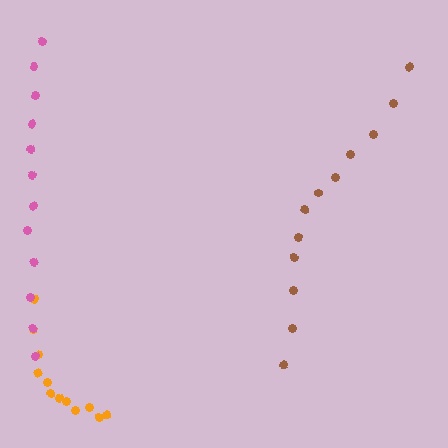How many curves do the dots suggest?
There are 3 distinct paths.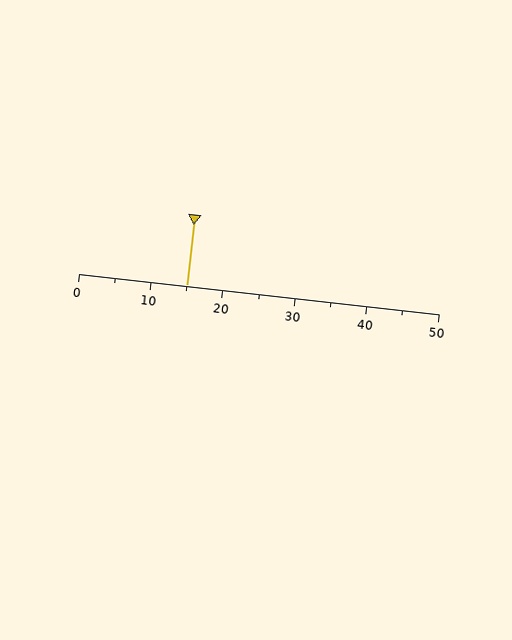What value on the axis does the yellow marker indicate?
The marker indicates approximately 15.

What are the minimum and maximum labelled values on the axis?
The axis runs from 0 to 50.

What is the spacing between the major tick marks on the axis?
The major ticks are spaced 10 apart.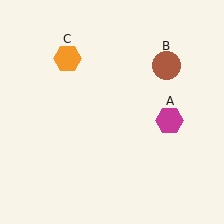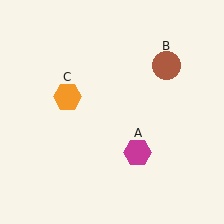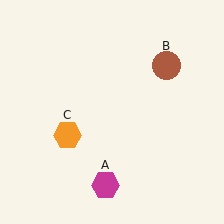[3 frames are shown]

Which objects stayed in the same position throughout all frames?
Brown circle (object B) remained stationary.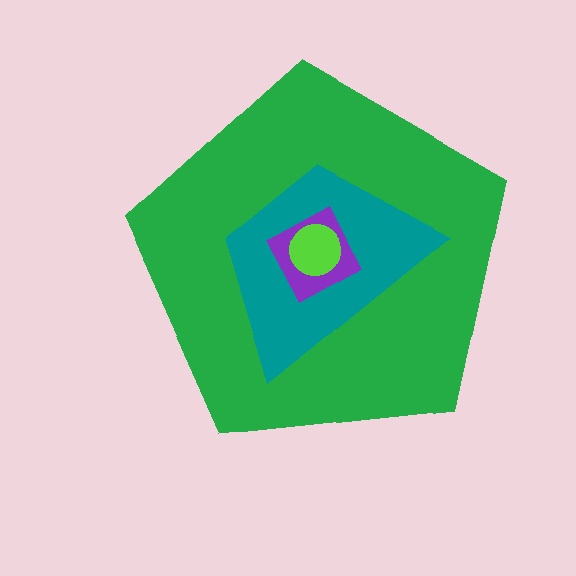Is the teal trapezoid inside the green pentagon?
Yes.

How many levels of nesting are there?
4.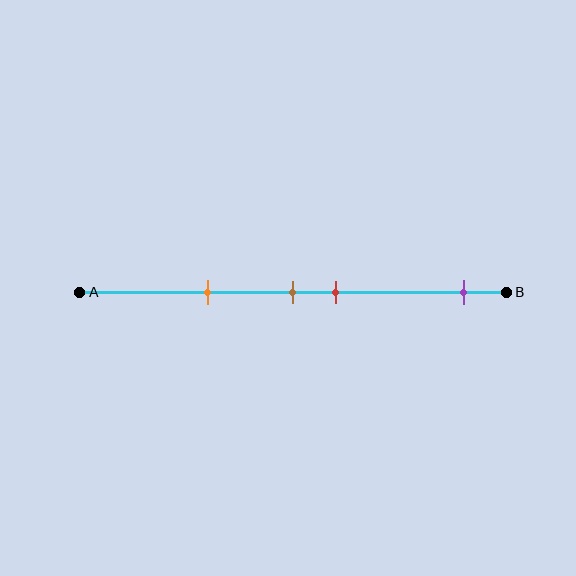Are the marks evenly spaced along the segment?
No, the marks are not evenly spaced.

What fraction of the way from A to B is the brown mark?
The brown mark is approximately 50% (0.5) of the way from A to B.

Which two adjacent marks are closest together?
The brown and red marks are the closest adjacent pair.